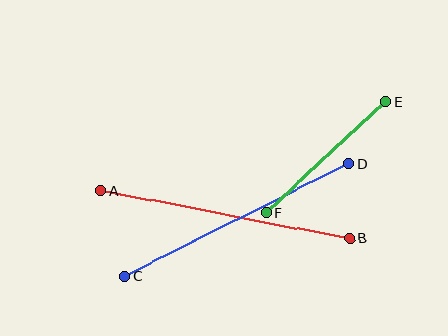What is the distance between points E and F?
The distance is approximately 163 pixels.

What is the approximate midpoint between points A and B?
The midpoint is at approximately (225, 215) pixels.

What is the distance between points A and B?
The distance is approximately 253 pixels.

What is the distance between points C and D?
The distance is approximately 251 pixels.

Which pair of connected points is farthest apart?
Points A and B are farthest apart.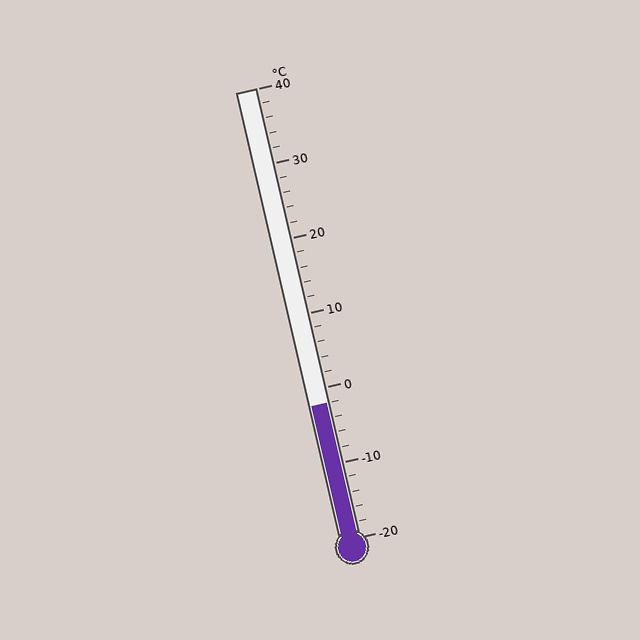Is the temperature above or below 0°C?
The temperature is below 0°C.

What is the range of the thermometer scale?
The thermometer scale ranges from -20°C to 40°C.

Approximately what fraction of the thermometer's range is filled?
The thermometer is filled to approximately 30% of its range.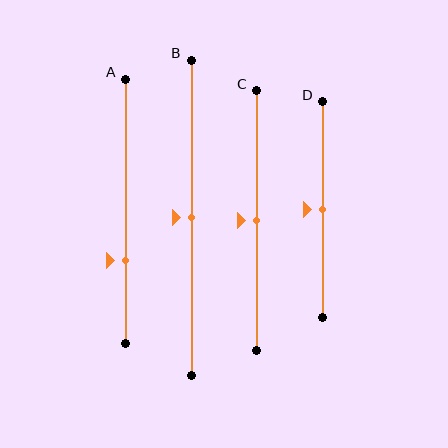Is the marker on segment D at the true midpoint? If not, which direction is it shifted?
Yes, the marker on segment D is at the true midpoint.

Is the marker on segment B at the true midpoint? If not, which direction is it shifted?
Yes, the marker on segment B is at the true midpoint.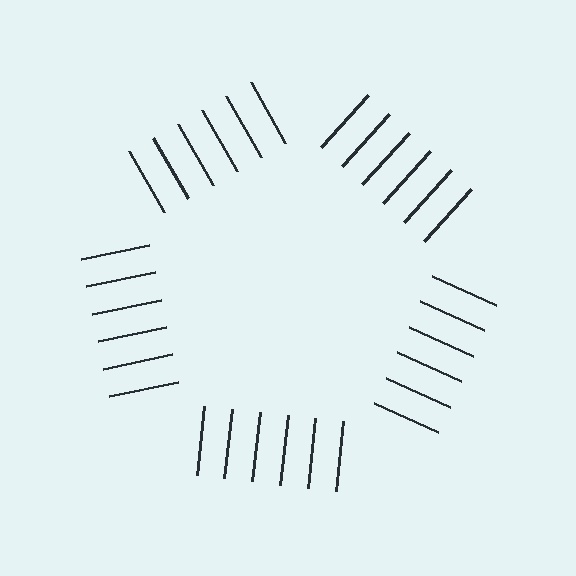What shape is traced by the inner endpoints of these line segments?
An illusory pentagon — the line segments terminate on its edges but no continuous stroke is drawn.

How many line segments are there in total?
30 — 6 along each of the 5 edges.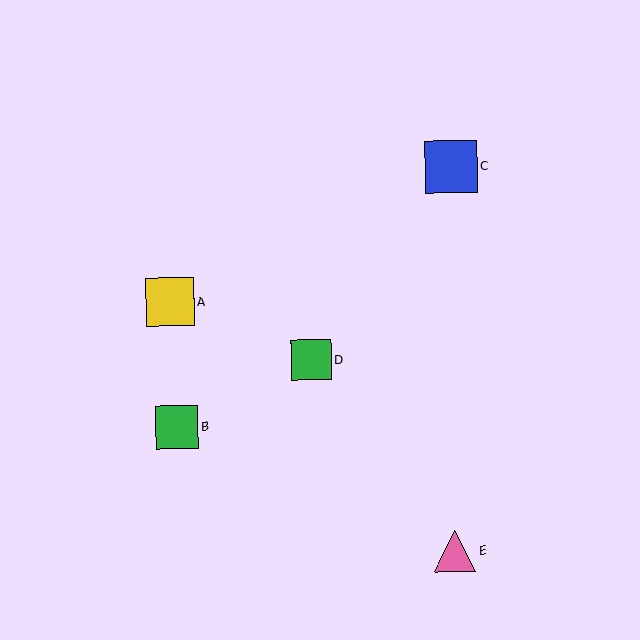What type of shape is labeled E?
Shape E is a pink triangle.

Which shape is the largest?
The blue square (labeled C) is the largest.